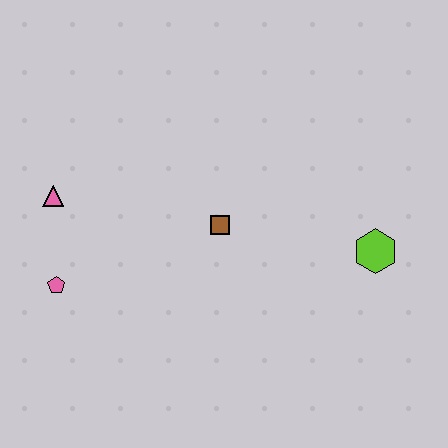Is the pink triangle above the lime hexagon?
Yes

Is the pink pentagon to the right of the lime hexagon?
No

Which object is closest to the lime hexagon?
The brown square is closest to the lime hexagon.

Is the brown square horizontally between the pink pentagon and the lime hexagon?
Yes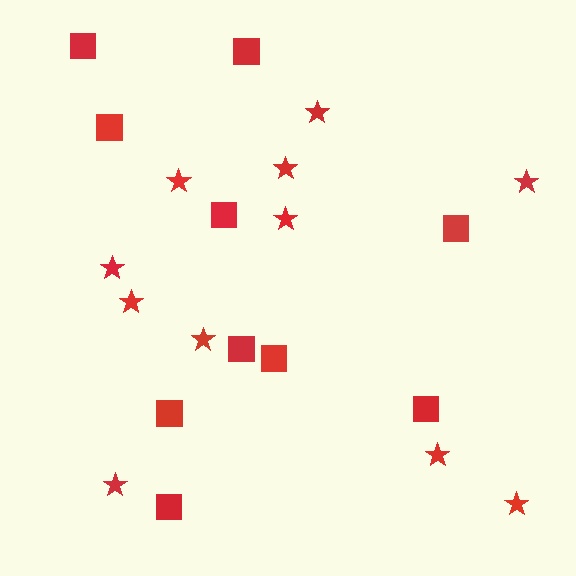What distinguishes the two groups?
There are 2 groups: one group of squares (10) and one group of stars (11).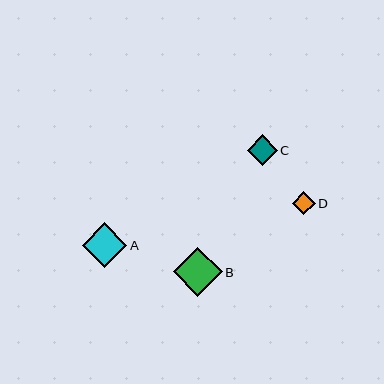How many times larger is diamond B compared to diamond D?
Diamond B is approximately 2.1 times the size of diamond D.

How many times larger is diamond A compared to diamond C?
Diamond A is approximately 1.5 times the size of diamond C.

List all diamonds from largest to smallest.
From largest to smallest: B, A, C, D.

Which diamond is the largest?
Diamond B is the largest with a size of approximately 49 pixels.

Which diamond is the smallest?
Diamond D is the smallest with a size of approximately 23 pixels.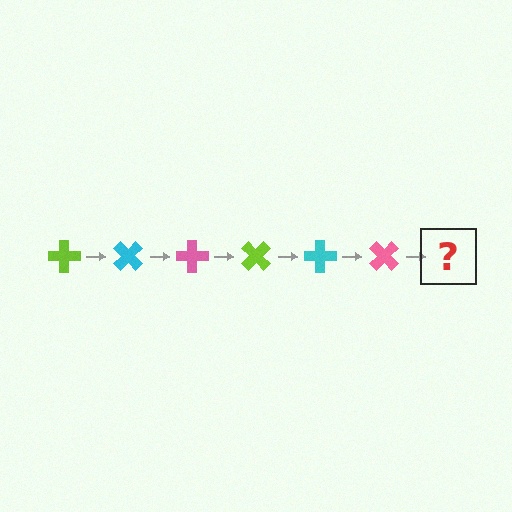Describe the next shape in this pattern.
It should be a lime cross, rotated 270 degrees from the start.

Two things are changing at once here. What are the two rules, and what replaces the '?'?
The two rules are that it rotates 45 degrees each step and the color cycles through lime, cyan, and pink. The '?' should be a lime cross, rotated 270 degrees from the start.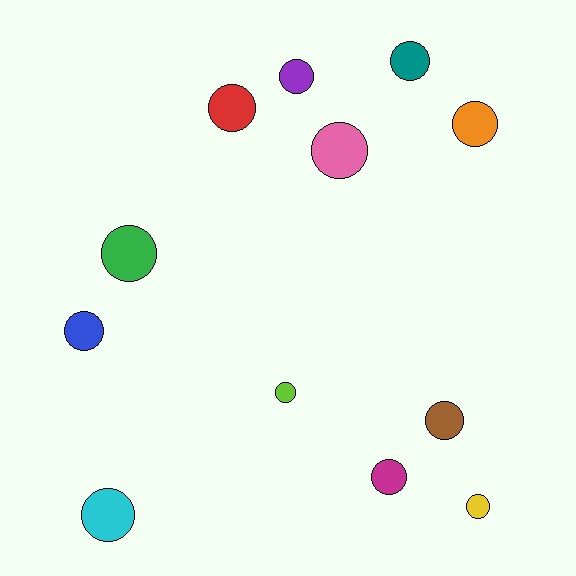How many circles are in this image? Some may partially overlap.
There are 12 circles.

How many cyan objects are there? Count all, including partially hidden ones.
There is 1 cyan object.